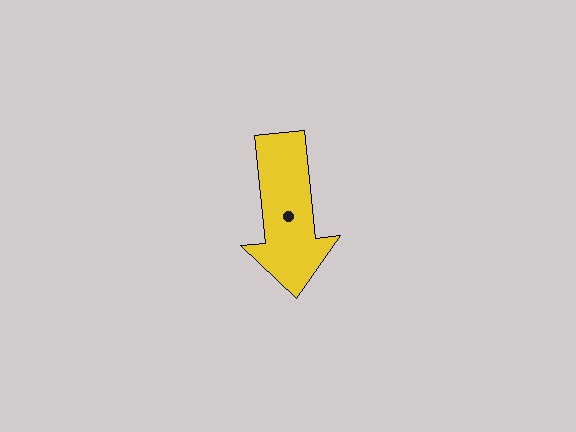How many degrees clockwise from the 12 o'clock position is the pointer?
Approximately 174 degrees.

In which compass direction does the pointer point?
South.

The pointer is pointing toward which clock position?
Roughly 6 o'clock.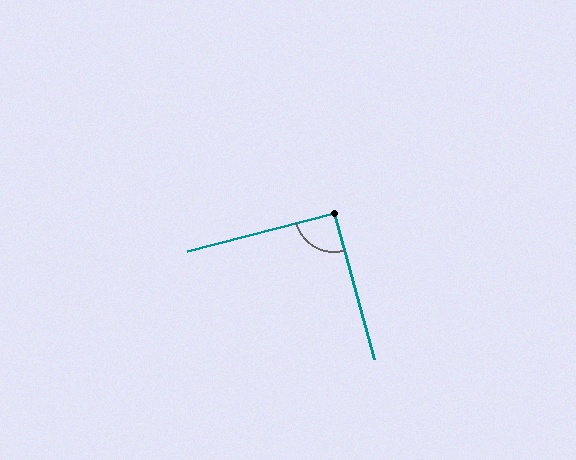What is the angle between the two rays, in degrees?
Approximately 91 degrees.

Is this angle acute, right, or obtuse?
It is approximately a right angle.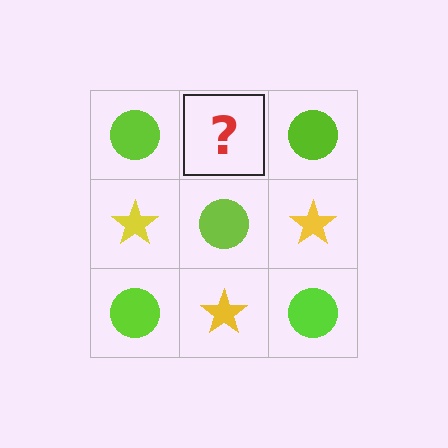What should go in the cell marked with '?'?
The missing cell should contain a yellow star.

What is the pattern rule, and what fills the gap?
The rule is that it alternates lime circle and yellow star in a checkerboard pattern. The gap should be filled with a yellow star.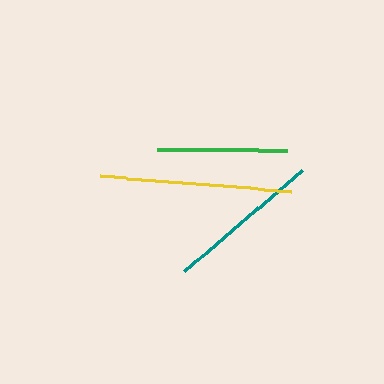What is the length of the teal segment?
The teal segment is approximately 156 pixels long.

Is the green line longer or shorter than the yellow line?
The yellow line is longer than the green line.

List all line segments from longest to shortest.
From longest to shortest: yellow, teal, green.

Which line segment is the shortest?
The green line is the shortest at approximately 130 pixels.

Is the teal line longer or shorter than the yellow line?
The yellow line is longer than the teal line.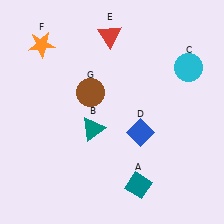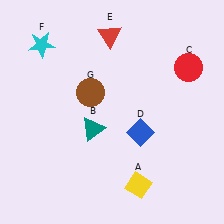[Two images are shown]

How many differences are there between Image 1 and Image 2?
There are 3 differences between the two images.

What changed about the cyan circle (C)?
In Image 1, C is cyan. In Image 2, it changed to red.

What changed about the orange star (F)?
In Image 1, F is orange. In Image 2, it changed to cyan.